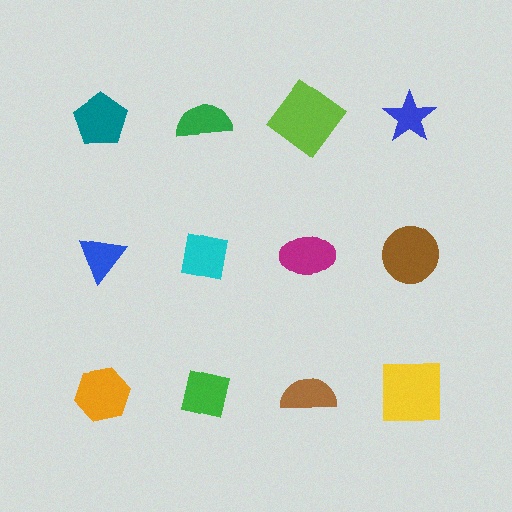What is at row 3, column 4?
A yellow square.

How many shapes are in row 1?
4 shapes.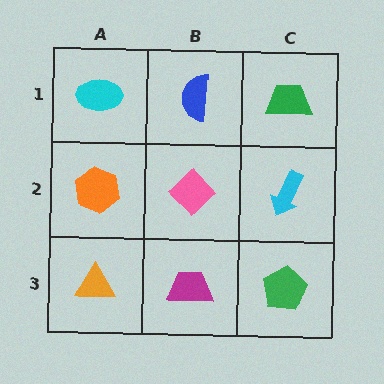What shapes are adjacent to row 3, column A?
An orange hexagon (row 2, column A), a magenta trapezoid (row 3, column B).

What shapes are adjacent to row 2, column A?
A cyan ellipse (row 1, column A), an orange triangle (row 3, column A), a pink diamond (row 2, column B).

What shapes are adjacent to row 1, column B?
A pink diamond (row 2, column B), a cyan ellipse (row 1, column A), a green trapezoid (row 1, column C).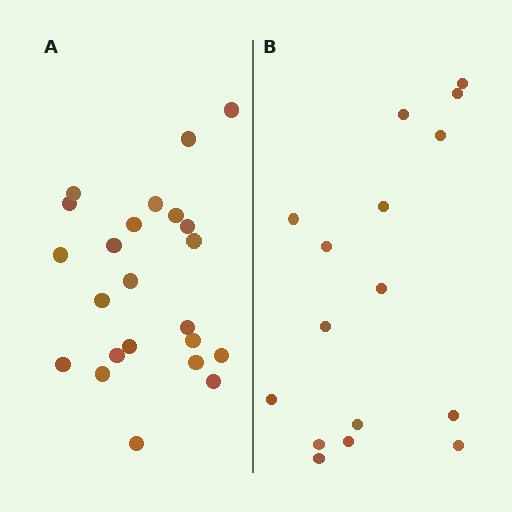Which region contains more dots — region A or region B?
Region A (the left region) has more dots.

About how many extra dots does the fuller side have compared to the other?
Region A has roughly 8 or so more dots than region B.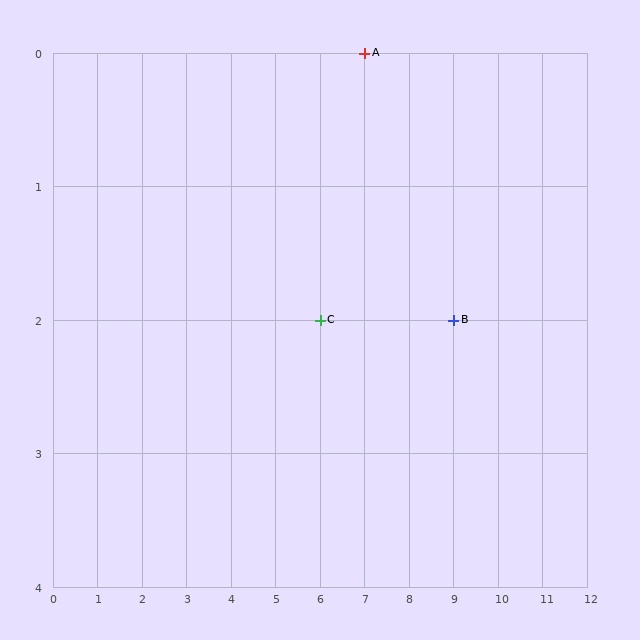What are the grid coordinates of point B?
Point B is at grid coordinates (9, 2).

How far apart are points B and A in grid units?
Points B and A are 2 columns and 2 rows apart (about 2.8 grid units diagonally).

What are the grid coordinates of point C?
Point C is at grid coordinates (6, 2).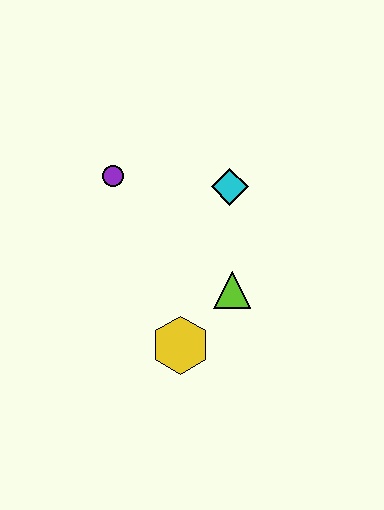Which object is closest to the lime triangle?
The yellow hexagon is closest to the lime triangle.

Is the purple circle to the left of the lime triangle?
Yes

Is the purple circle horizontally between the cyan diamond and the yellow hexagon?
No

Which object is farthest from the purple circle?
The yellow hexagon is farthest from the purple circle.